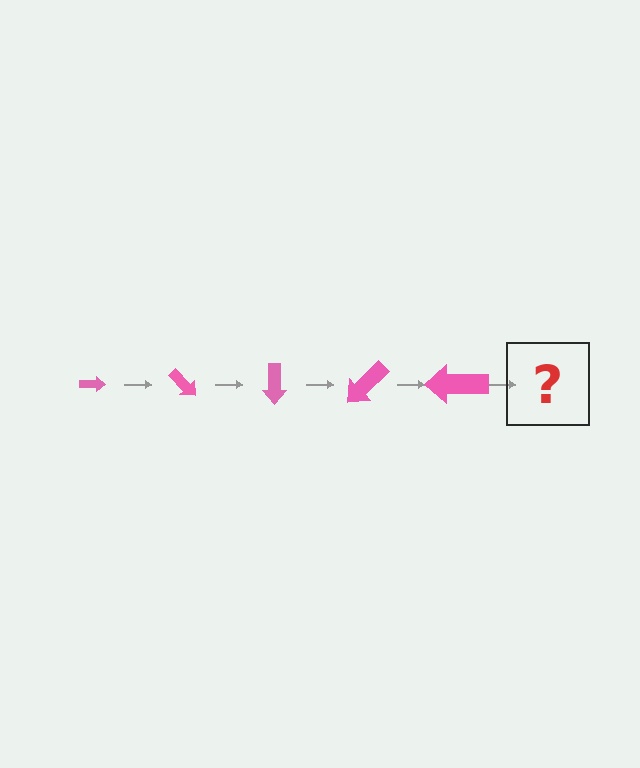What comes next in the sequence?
The next element should be an arrow, larger than the previous one and rotated 225 degrees from the start.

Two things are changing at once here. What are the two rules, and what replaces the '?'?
The two rules are that the arrow grows larger each step and it rotates 45 degrees each step. The '?' should be an arrow, larger than the previous one and rotated 225 degrees from the start.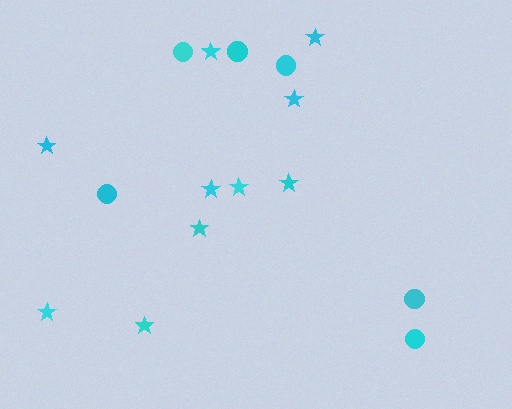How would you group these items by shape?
There are 2 groups: one group of stars (10) and one group of circles (6).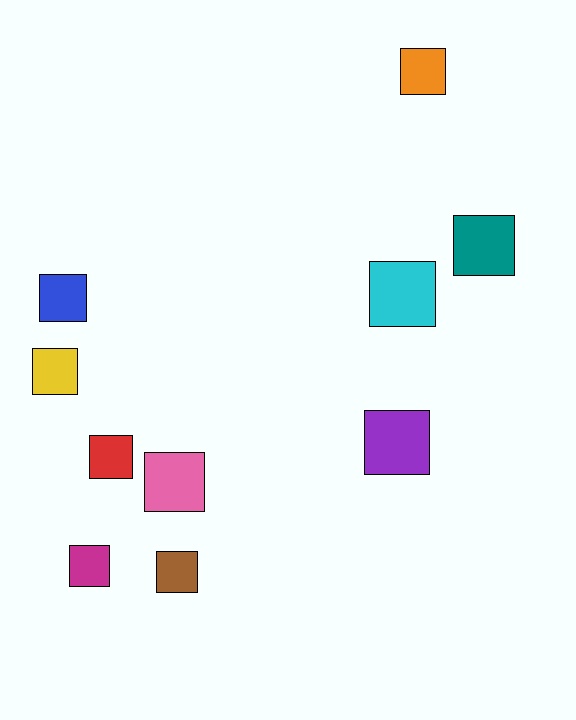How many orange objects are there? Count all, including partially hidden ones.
There is 1 orange object.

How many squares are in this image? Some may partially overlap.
There are 10 squares.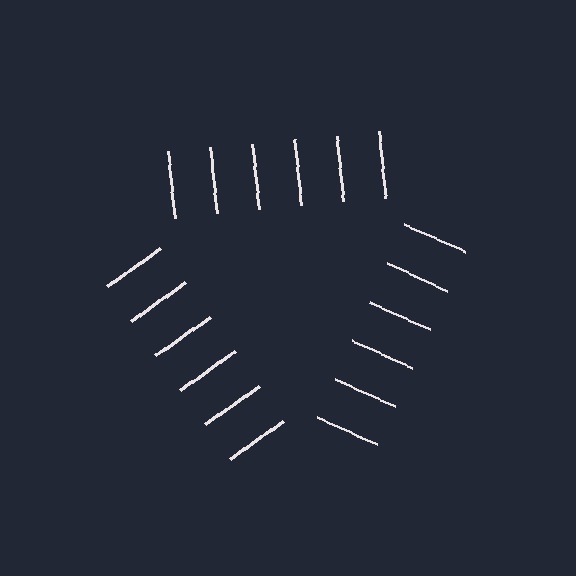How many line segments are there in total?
18 — 6 along each of the 3 edges.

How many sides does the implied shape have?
3 sides — the line-ends trace a triangle.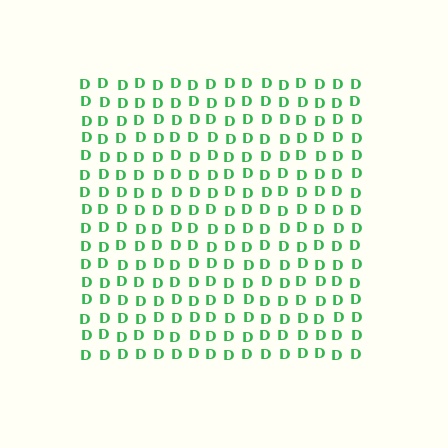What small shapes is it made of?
It is made of small letter D's.